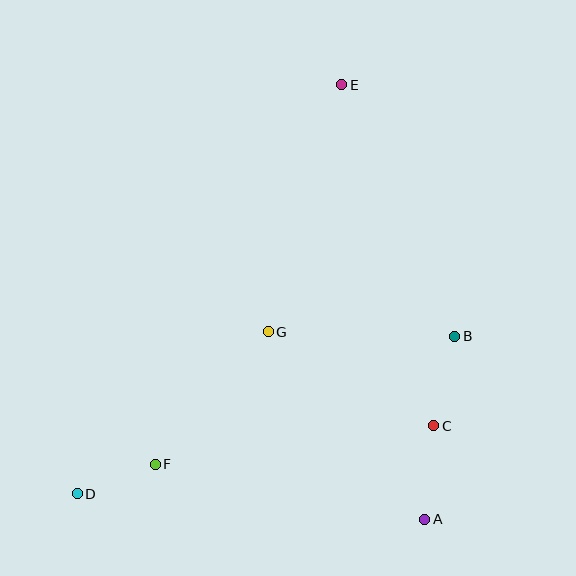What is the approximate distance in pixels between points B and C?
The distance between B and C is approximately 92 pixels.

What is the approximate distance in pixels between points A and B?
The distance between A and B is approximately 185 pixels.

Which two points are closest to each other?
Points D and F are closest to each other.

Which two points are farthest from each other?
Points D and E are farthest from each other.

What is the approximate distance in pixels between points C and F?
The distance between C and F is approximately 281 pixels.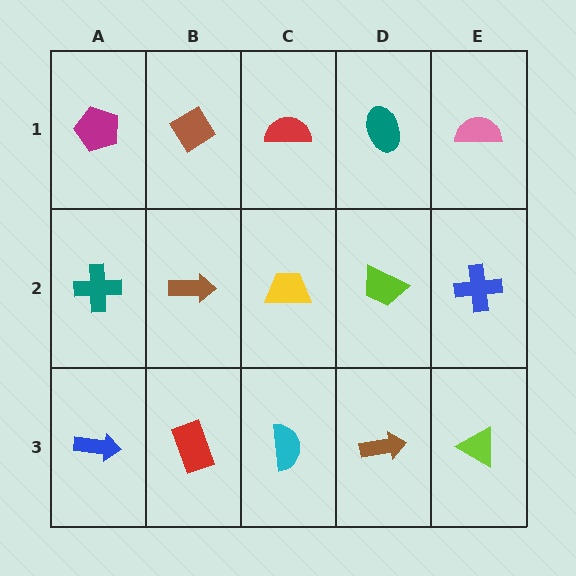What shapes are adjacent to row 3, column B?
A brown arrow (row 2, column B), a blue arrow (row 3, column A), a cyan semicircle (row 3, column C).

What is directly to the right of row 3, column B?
A cyan semicircle.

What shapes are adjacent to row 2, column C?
A red semicircle (row 1, column C), a cyan semicircle (row 3, column C), a brown arrow (row 2, column B), a lime trapezoid (row 2, column D).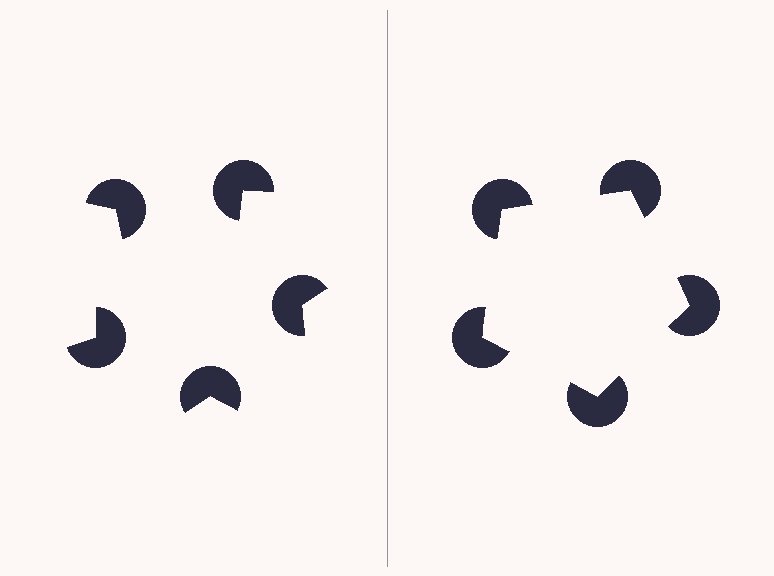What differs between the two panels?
The pac-man discs are positioned identically on both sides; only the wedge orientations differ. On the right they align to a pentagon; on the left they are misaligned.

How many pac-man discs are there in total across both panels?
10 — 5 on each side.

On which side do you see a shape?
An illusory pentagon appears on the right side. On the left side the wedge cuts are rotated, so no coherent shape forms.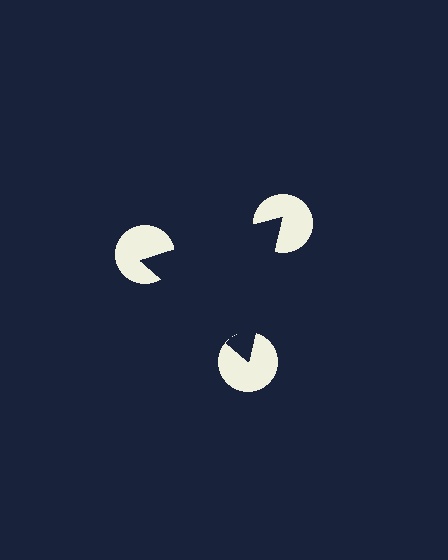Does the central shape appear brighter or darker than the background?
It typically appears slightly darker than the background, even though no actual brightness change is drawn.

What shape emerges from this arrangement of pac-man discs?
An illusory triangle — its edges are inferred from the aligned wedge cuts in the pac-man discs, not physically drawn.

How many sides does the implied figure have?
3 sides.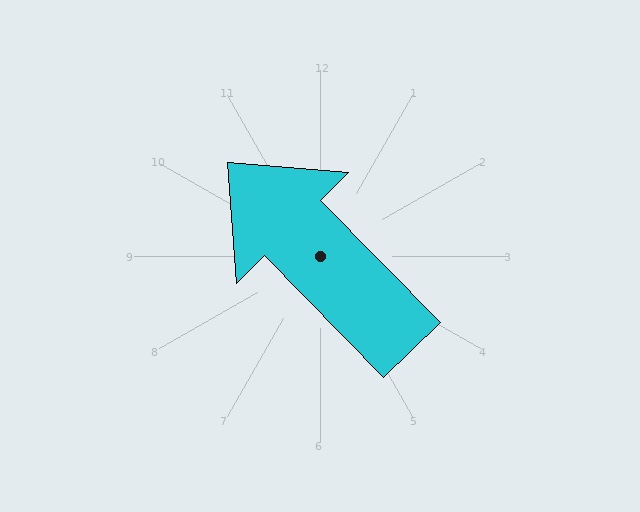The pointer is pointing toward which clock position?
Roughly 11 o'clock.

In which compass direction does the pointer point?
Northwest.